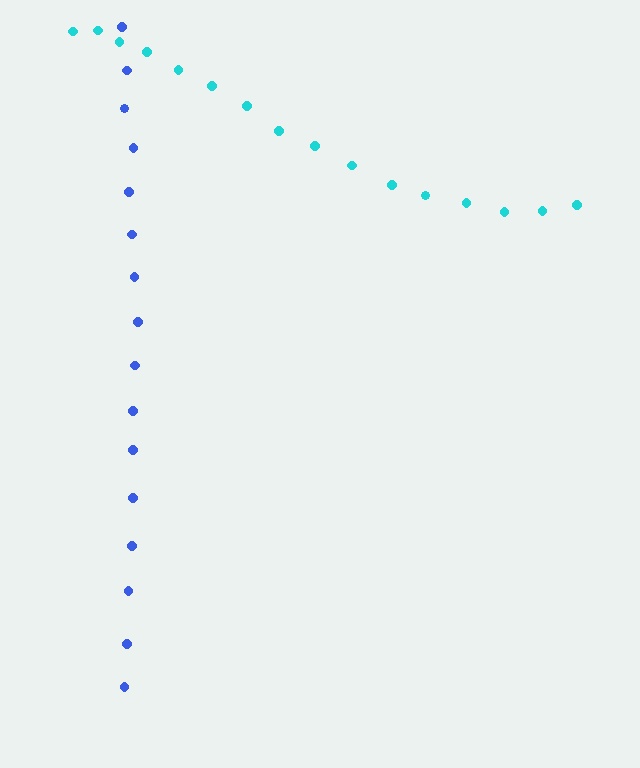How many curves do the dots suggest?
There are 2 distinct paths.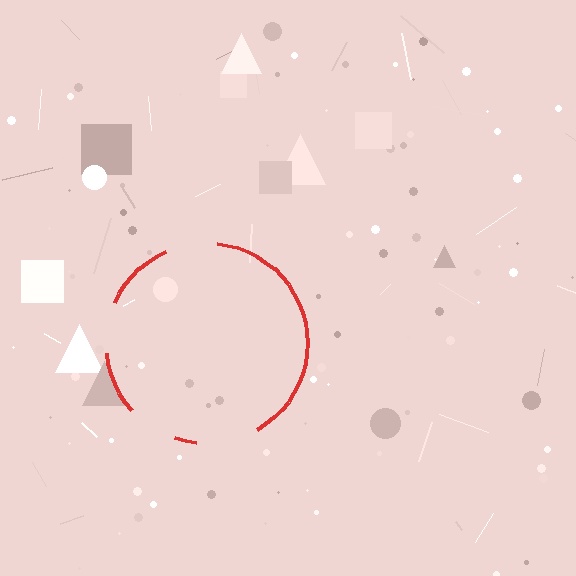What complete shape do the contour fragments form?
The contour fragments form a circle.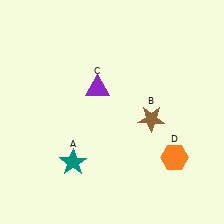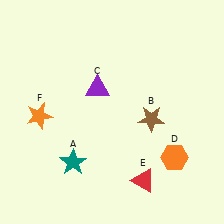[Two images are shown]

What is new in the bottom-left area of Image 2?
An orange star (F) was added in the bottom-left area of Image 2.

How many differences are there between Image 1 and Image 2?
There are 2 differences between the two images.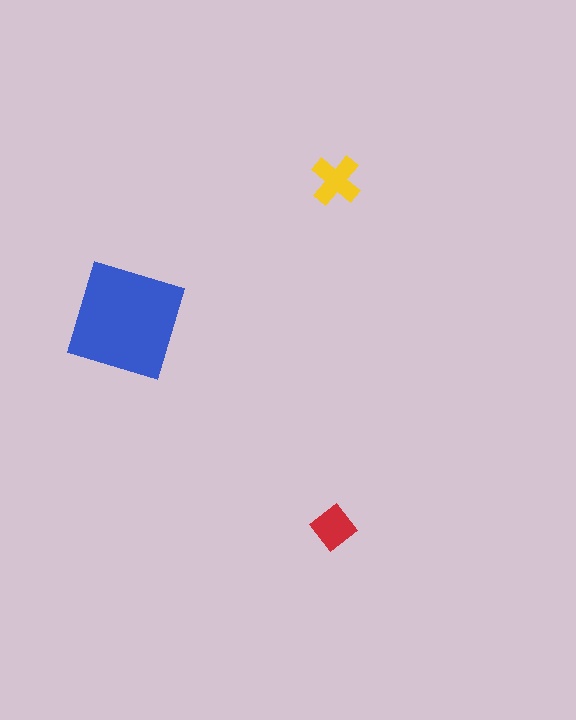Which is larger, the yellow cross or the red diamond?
The yellow cross.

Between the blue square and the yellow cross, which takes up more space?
The blue square.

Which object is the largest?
The blue square.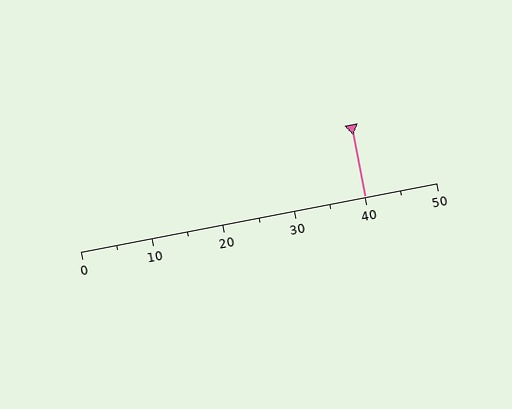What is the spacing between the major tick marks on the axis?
The major ticks are spaced 10 apart.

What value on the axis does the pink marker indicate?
The marker indicates approximately 40.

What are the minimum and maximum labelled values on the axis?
The axis runs from 0 to 50.